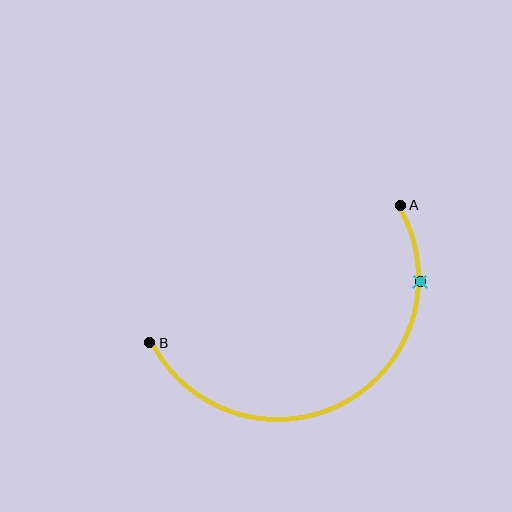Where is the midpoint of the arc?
The arc midpoint is the point on the curve farthest from the straight line joining A and B. It sits below that line.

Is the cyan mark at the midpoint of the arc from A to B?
No. The cyan mark lies on the arc but is closer to endpoint A. The arc midpoint would be at the point on the curve equidistant along the arc from both A and B.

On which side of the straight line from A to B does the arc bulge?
The arc bulges below the straight line connecting A and B.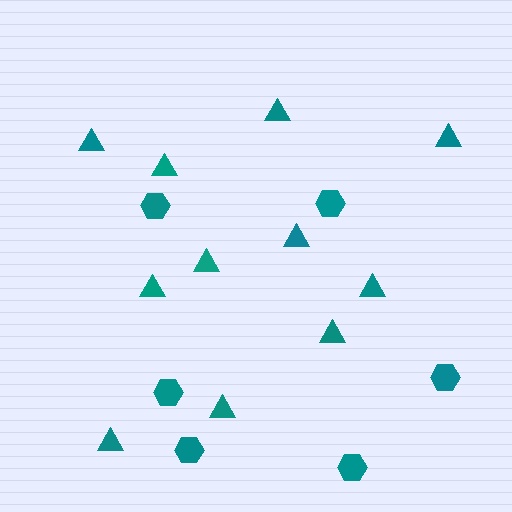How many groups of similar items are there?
There are 2 groups: one group of hexagons (6) and one group of triangles (11).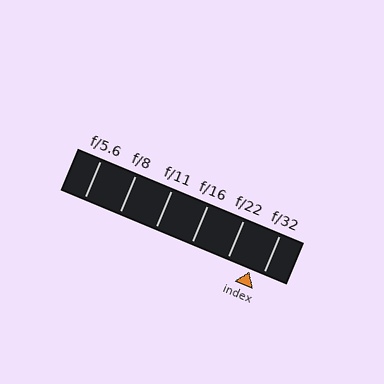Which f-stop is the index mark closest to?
The index mark is closest to f/32.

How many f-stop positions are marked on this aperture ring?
There are 6 f-stop positions marked.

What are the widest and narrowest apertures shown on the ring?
The widest aperture shown is f/5.6 and the narrowest is f/32.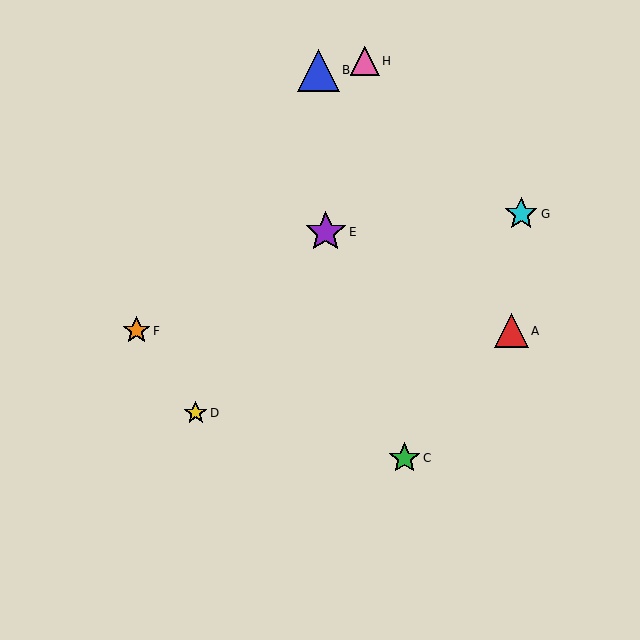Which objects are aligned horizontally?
Objects A, F are aligned horizontally.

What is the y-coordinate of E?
Object E is at y≈232.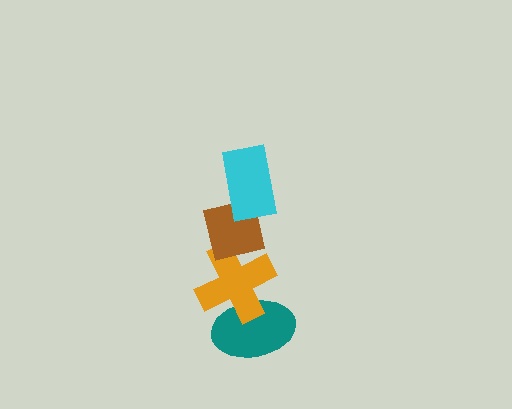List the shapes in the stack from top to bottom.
From top to bottom: the cyan rectangle, the brown square, the orange cross, the teal ellipse.